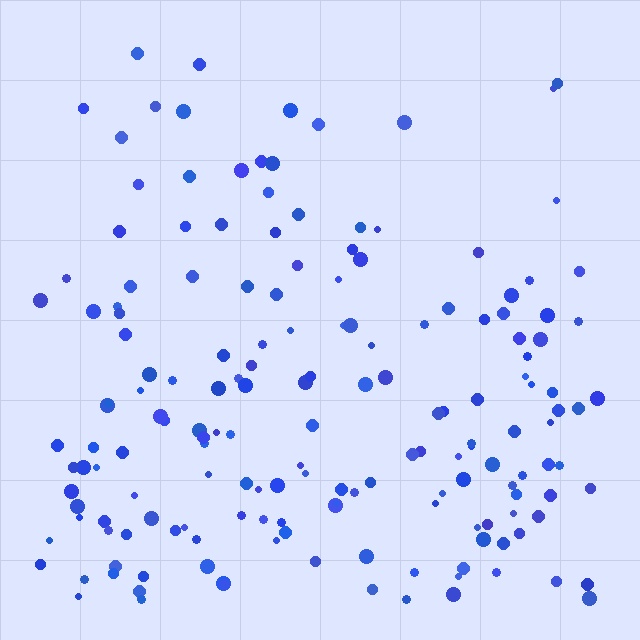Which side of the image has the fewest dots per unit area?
The top.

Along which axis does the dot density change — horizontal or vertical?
Vertical.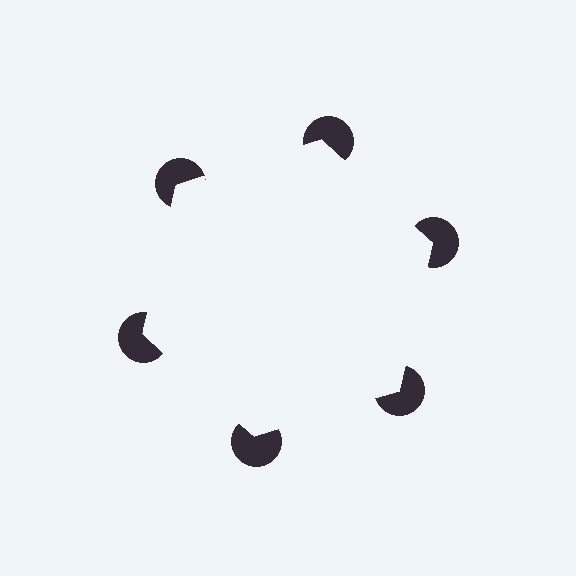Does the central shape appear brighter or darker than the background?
It typically appears slightly brighter than the background, even though no actual brightness change is drawn.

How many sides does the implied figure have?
6 sides.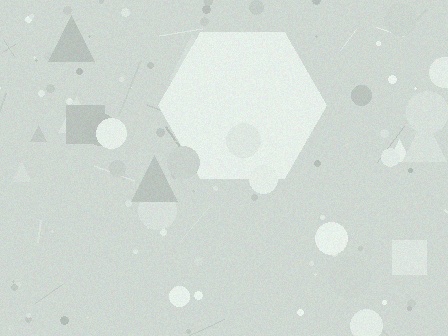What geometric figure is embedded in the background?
A hexagon is embedded in the background.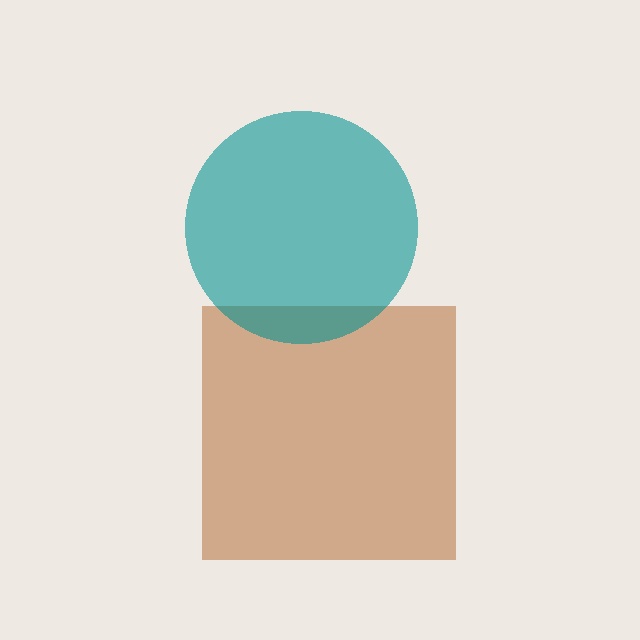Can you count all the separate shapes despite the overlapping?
Yes, there are 2 separate shapes.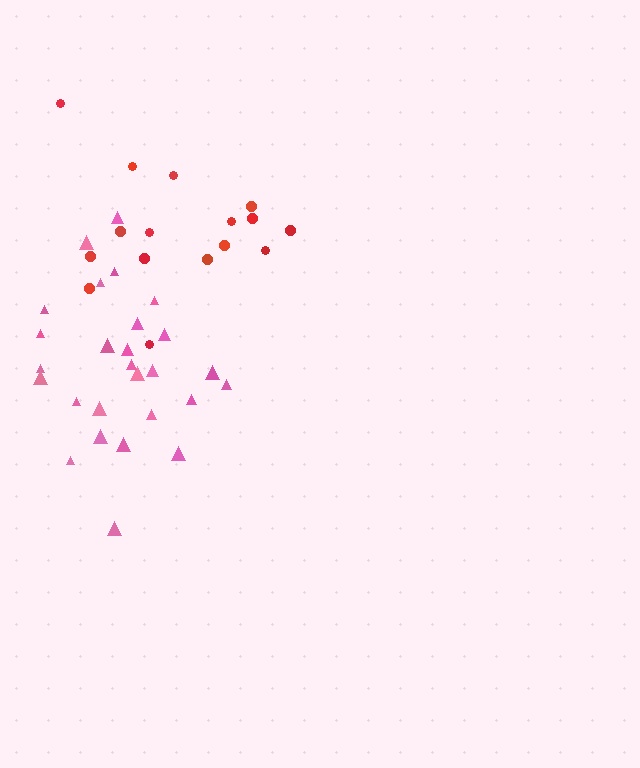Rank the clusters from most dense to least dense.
pink, red.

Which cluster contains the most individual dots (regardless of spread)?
Pink (27).